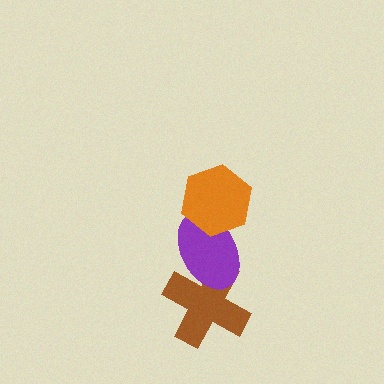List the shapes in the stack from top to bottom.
From top to bottom: the orange hexagon, the purple ellipse, the brown cross.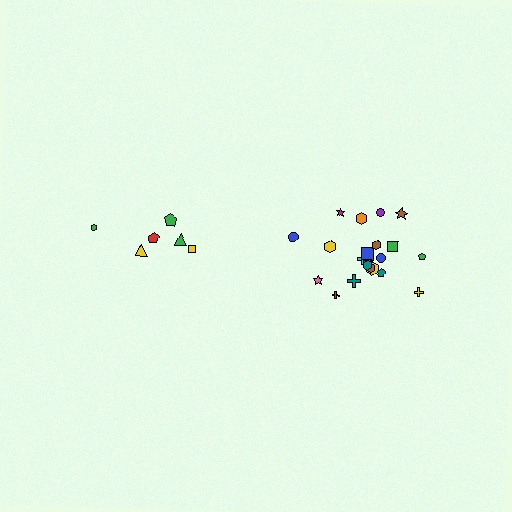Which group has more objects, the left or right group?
The right group.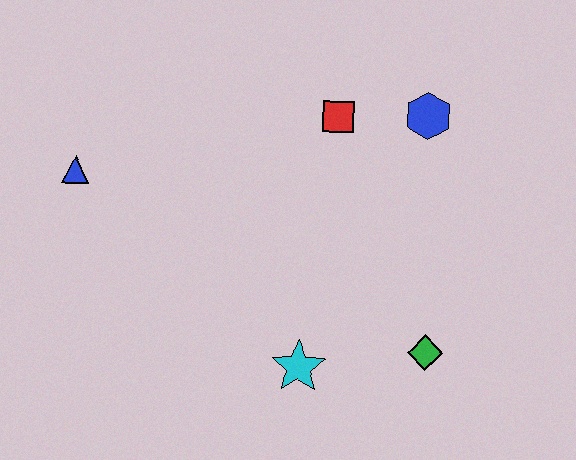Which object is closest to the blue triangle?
The red square is closest to the blue triangle.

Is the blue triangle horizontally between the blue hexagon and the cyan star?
No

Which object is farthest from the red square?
The blue triangle is farthest from the red square.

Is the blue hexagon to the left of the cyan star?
No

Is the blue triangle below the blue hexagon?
Yes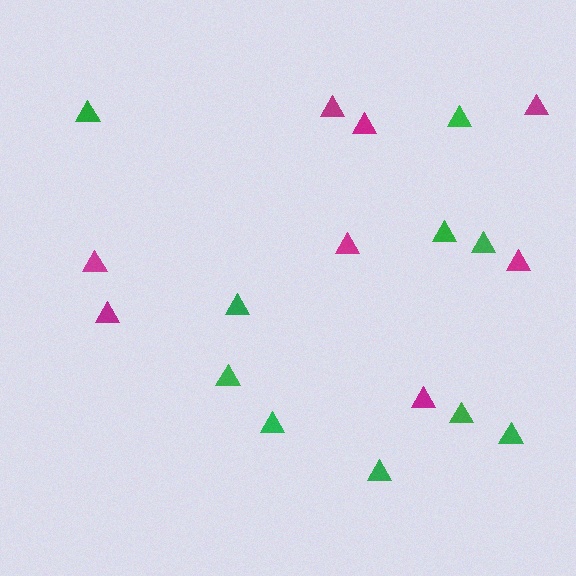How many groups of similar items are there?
There are 2 groups: one group of green triangles (10) and one group of magenta triangles (8).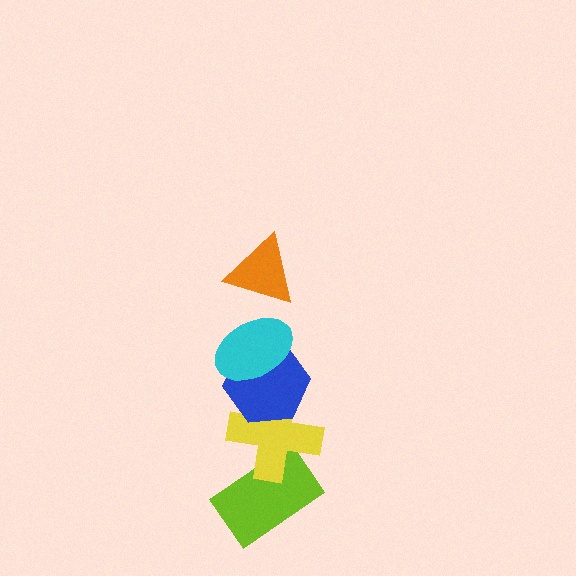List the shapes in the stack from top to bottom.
From top to bottom: the orange triangle, the cyan ellipse, the blue hexagon, the yellow cross, the lime rectangle.